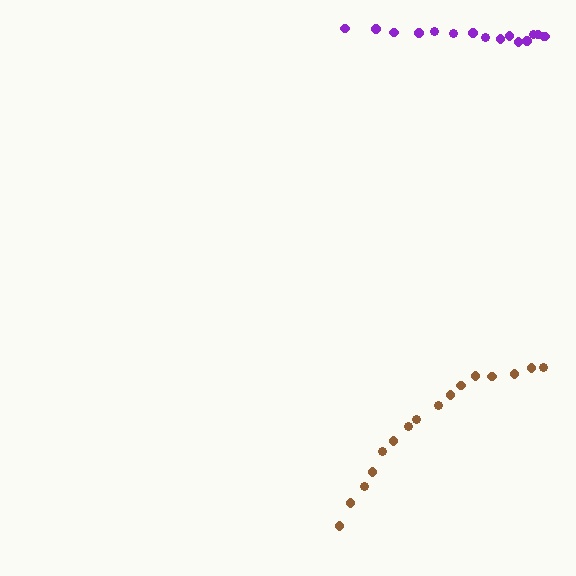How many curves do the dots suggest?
There are 2 distinct paths.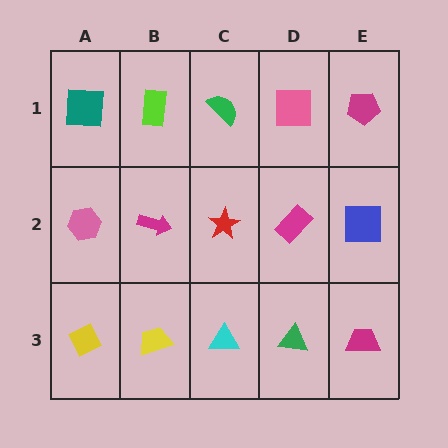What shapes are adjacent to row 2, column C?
A green semicircle (row 1, column C), a cyan triangle (row 3, column C), a magenta arrow (row 2, column B), a magenta rectangle (row 2, column D).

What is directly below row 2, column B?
A yellow trapezoid.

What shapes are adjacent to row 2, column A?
A teal square (row 1, column A), a yellow diamond (row 3, column A), a magenta arrow (row 2, column B).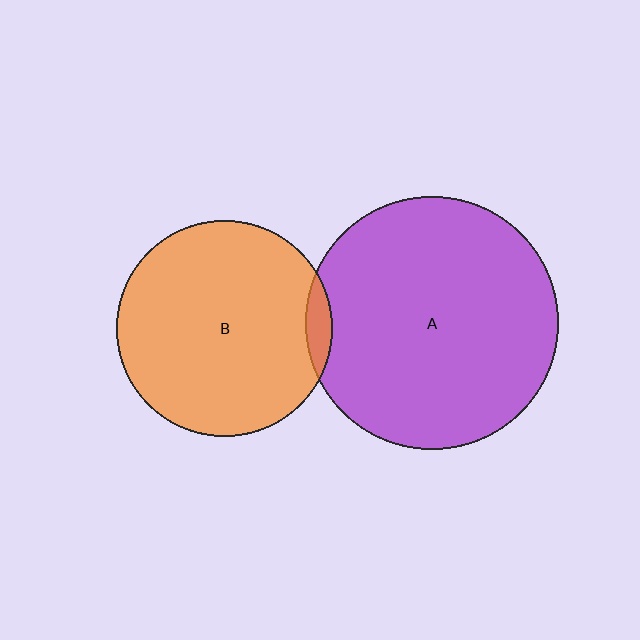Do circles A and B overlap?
Yes.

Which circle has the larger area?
Circle A (purple).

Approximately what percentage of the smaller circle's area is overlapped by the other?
Approximately 5%.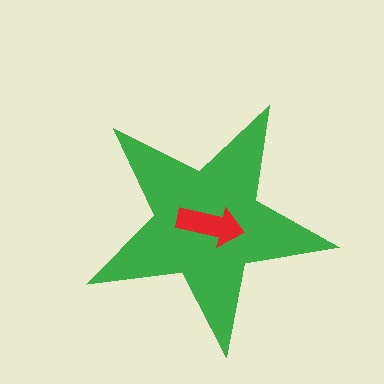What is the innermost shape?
The red arrow.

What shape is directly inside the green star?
The red arrow.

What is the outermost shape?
The green star.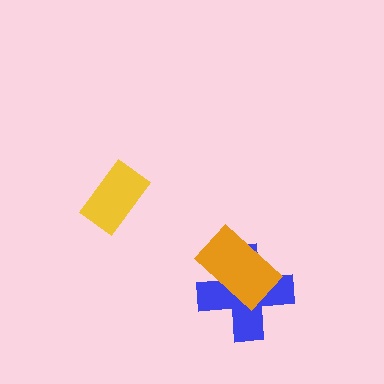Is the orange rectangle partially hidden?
No, no other shape covers it.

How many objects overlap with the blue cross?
1 object overlaps with the blue cross.